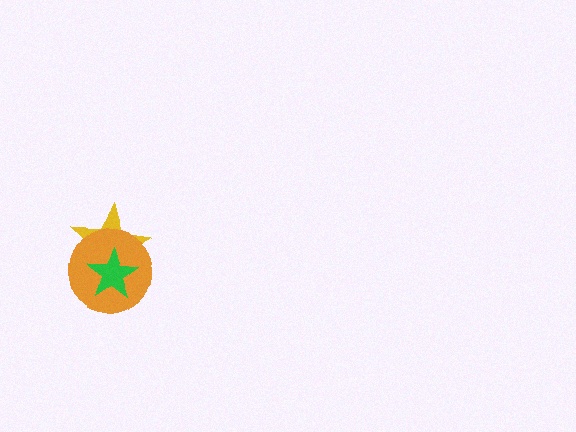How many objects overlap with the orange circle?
2 objects overlap with the orange circle.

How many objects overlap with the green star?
2 objects overlap with the green star.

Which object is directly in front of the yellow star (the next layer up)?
The orange circle is directly in front of the yellow star.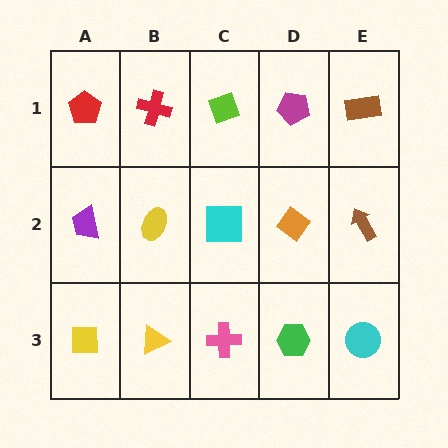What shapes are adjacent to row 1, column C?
A cyan square (row 2, column C), a red cross (row 1, column B), a magenta pentagon (row 1, column D).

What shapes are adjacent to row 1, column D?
An orange diamond (row 2, column D), a lime diamond (row 1, column C), a brown rectangle (row 1, column E).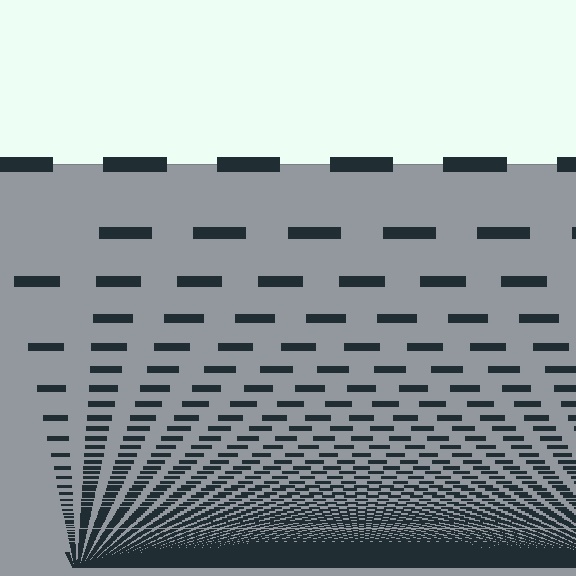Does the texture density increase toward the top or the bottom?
Density increases toward the bottom.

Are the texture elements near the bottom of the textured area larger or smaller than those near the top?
Smaller. The gradient is inverted — elements near the bottom are smaller and denser.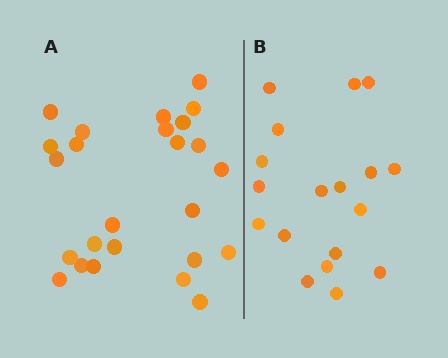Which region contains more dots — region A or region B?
Region A (the left region) has more dots.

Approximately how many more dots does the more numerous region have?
Region A has roughly 8 or so more dots than region B.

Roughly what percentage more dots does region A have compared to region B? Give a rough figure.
About 40% more.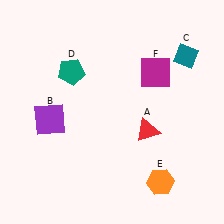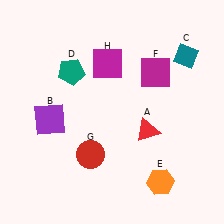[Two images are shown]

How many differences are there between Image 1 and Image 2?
There are 2 differences between the two images.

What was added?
A red circle (G), a magenta square (H) were added in Image 2.